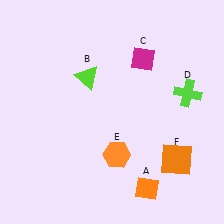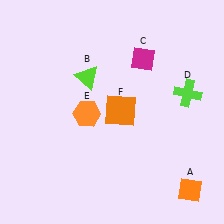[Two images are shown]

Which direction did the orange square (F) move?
The orange square (F) moved left.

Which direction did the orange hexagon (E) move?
The orange hexagon (E) moved up.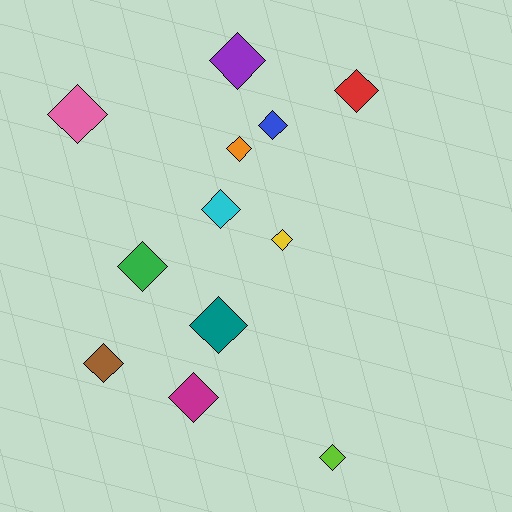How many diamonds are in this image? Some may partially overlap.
There are 12 diamonds.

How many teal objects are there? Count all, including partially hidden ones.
There is 1 teal object.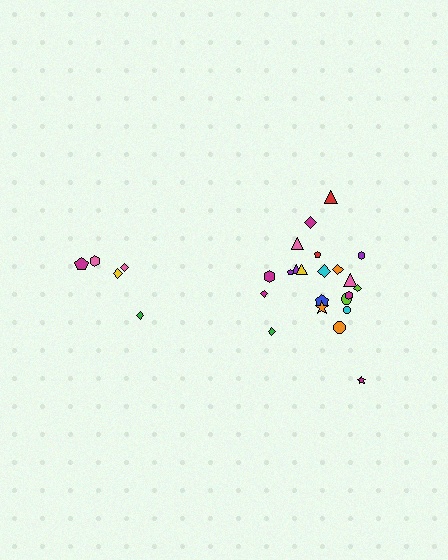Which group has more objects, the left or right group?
The right group.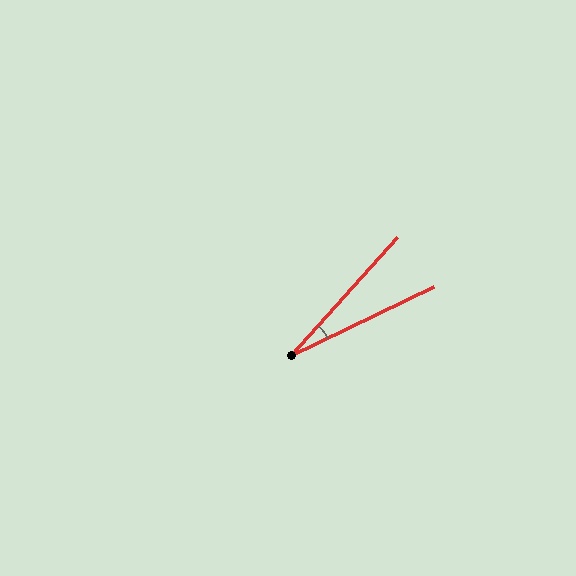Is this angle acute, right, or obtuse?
It is acute.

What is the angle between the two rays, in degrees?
Approximately 22 degrees.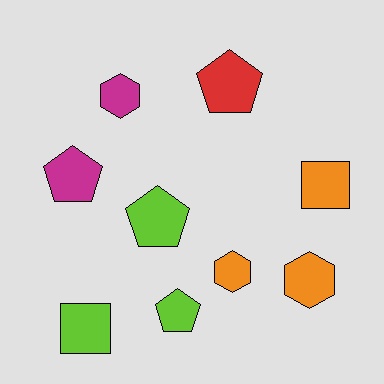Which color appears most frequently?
Lime, with 3 objects.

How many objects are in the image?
There are 9 objects.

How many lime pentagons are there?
There are 2 lime pentagons.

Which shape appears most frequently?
Pentagon, with 4 objects.